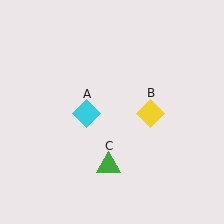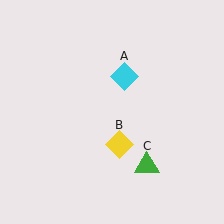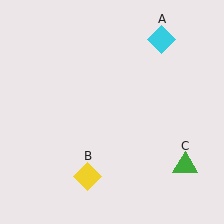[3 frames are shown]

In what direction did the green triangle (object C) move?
The green triangle (object C) moved right.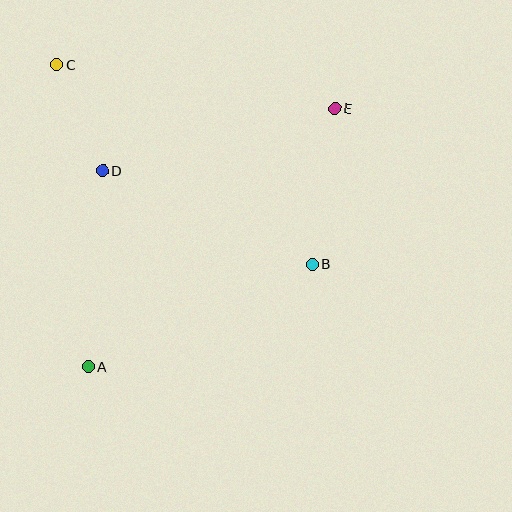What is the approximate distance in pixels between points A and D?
The distance between A and D is approximately 197 pixels.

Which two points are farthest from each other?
Points A and E are farthest from each other.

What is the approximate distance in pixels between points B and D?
The distance between B and D is approximately 229 pixels.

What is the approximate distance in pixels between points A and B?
The distance between A and B is approximately 246 pixels.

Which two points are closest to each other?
Points C and D are closest to each other.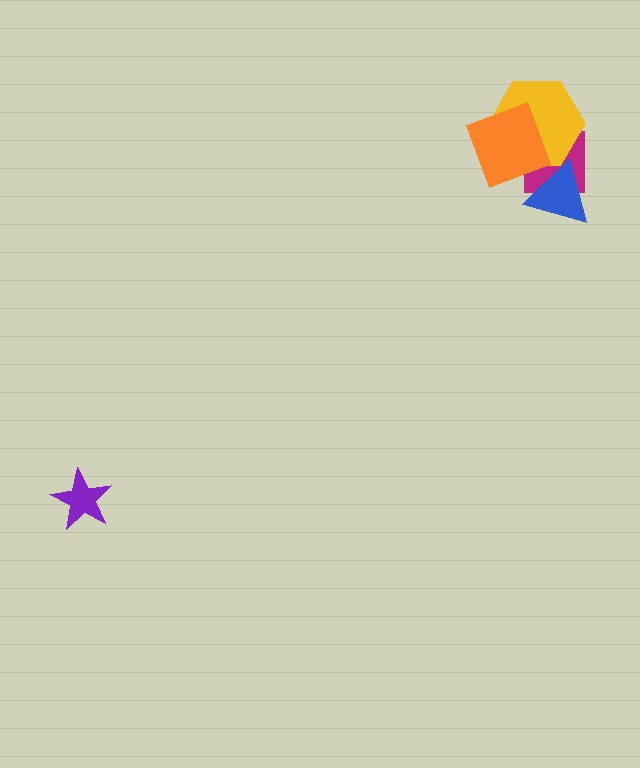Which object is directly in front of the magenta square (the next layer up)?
The blue triangle is directly in front of the magenta square.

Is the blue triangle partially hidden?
Yes, it is partially covered by another shape.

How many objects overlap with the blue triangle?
2 objects overlap with the blue triangle.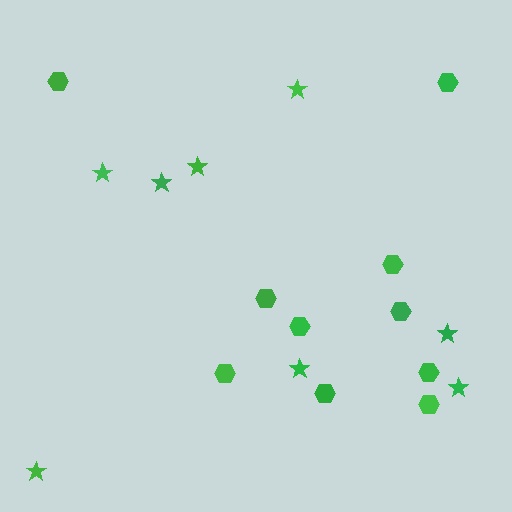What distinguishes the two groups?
There are 2 groups: one group of hexagons (10) and one group of stars (8).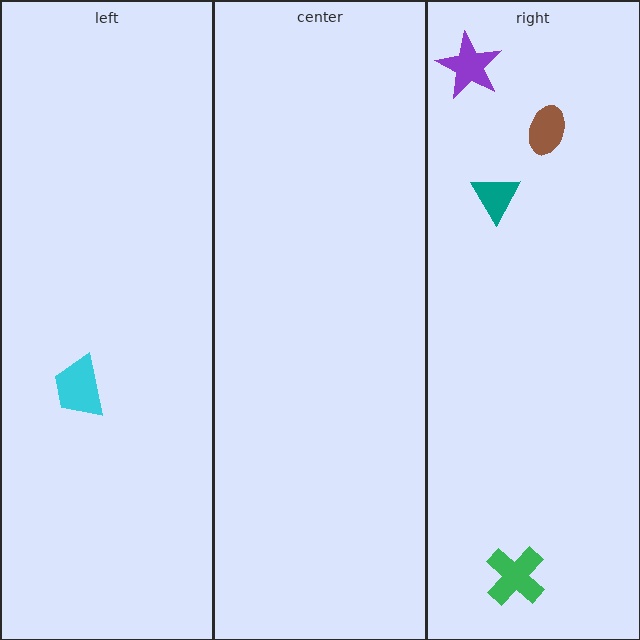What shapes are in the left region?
The cyan trapezoid.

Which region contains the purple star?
The right region.